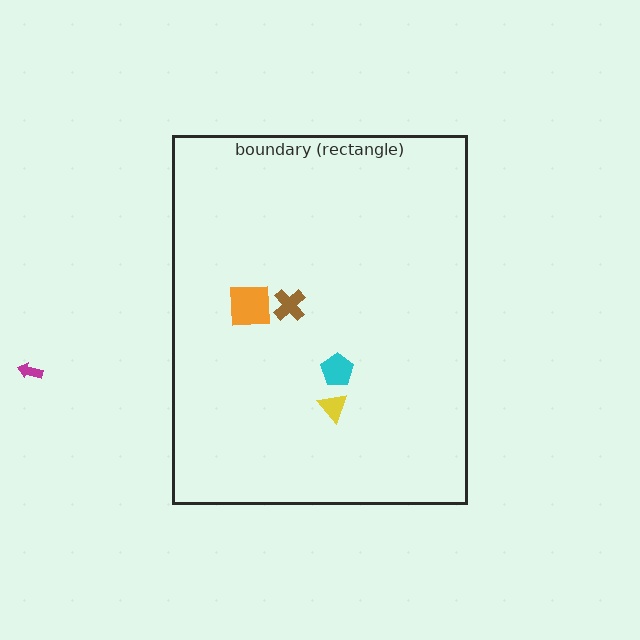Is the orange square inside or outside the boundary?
Inside.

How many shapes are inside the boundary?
4 inside, 1 outside.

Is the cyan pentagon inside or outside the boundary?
Inside.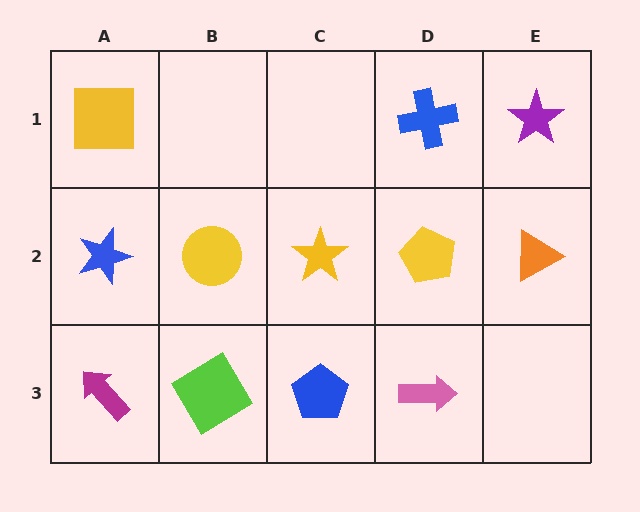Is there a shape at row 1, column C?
No, that cell is empty.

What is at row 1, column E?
A purple star.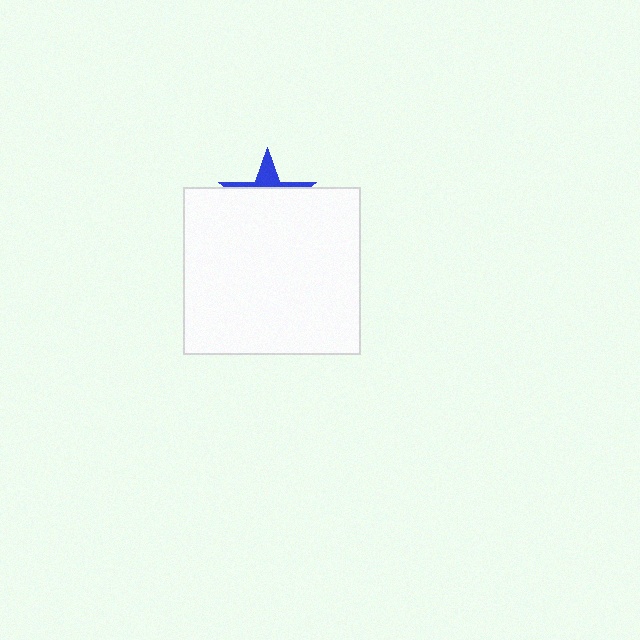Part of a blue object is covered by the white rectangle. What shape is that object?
It is a star.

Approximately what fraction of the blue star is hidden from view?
Roughly 70% of the blue star is hidden behind the white rectangle.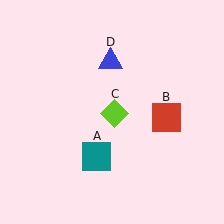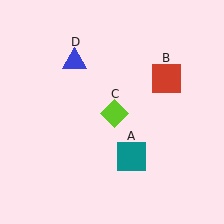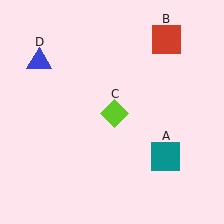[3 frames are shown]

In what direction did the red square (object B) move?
The red square (object B) moved up.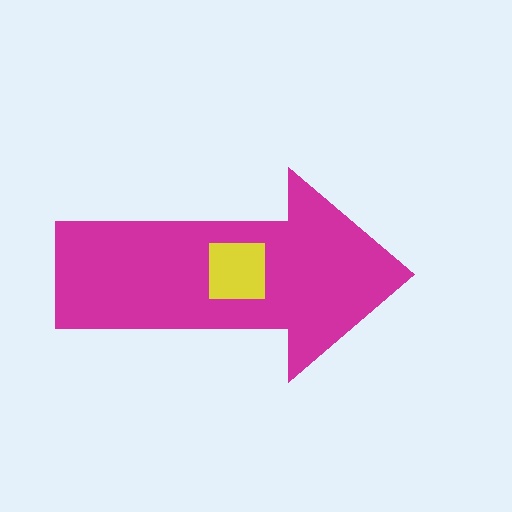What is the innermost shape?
The yellow square.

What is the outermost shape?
The magenta arrow.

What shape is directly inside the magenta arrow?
The yellow square.